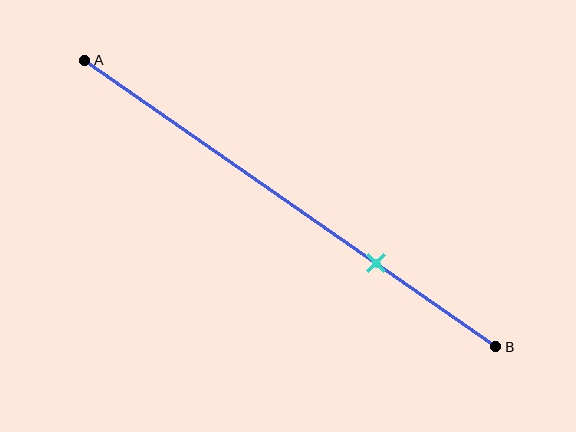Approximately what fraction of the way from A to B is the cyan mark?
The cyan mark is approximately 70% of the way from A to B.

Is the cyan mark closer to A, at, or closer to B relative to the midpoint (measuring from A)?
The cyan mark is closer to point B than the midpoint of segment AB.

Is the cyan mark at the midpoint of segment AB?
No, the mark is at about 70% from A, not at the 50% midpoint.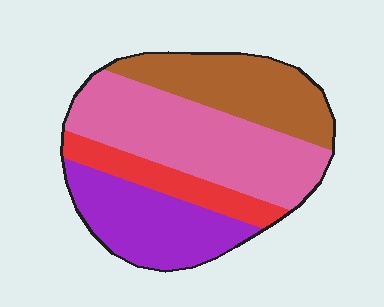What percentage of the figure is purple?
Purple takes up about one quarter (1/4) of the figure.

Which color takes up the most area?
Pink, at roughly 40%.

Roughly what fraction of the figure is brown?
Brown covers 24% of the figure.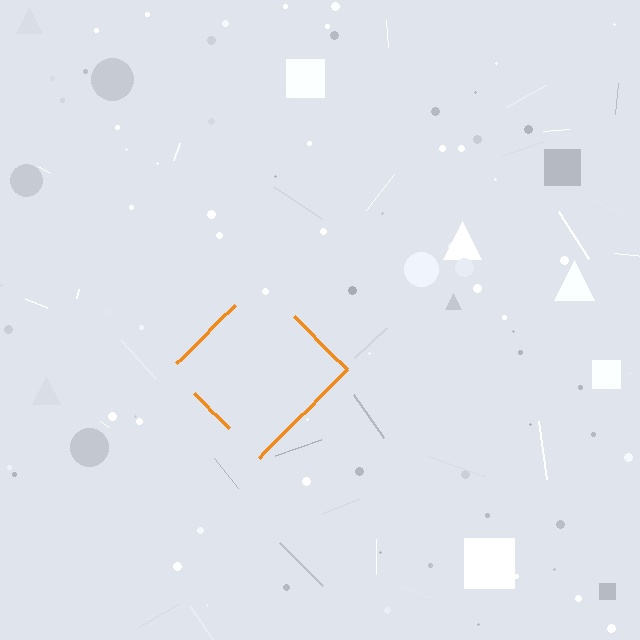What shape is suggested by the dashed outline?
The dashed outline suggests a diamond.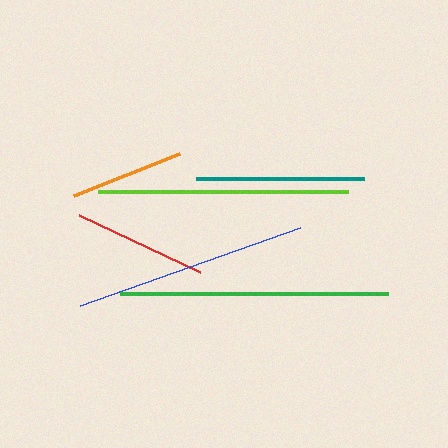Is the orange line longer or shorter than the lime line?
The lime line is longer than the orange line.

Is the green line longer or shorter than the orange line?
The green line is longer than the orange line.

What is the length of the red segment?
The red segment is approximately 134 pixels long.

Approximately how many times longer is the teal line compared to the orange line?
The teal line is approximately 1.5 times the length of the orange line.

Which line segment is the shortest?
The orange line is the shortest at approximately 115 pixels.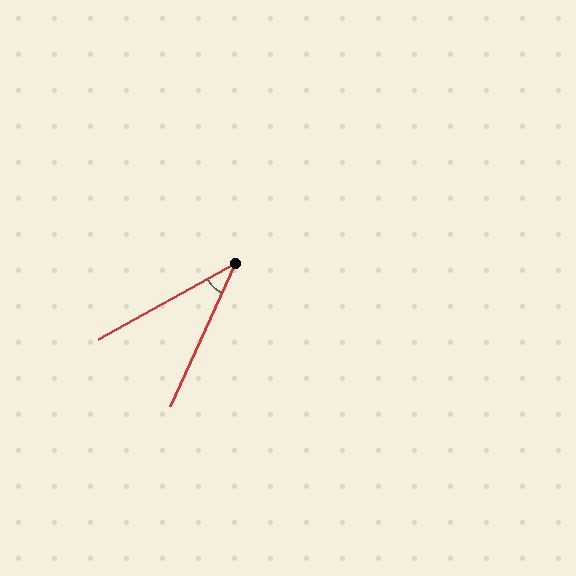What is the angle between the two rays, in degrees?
Approximately 36 degrees.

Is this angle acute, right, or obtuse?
It is acute.